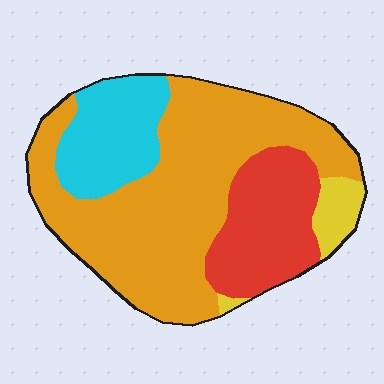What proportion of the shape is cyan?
Cyan takes up between a sixth and a third of the shape.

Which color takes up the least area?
Yellow, at roughly 5%.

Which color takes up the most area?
Orange, at roughly 55%.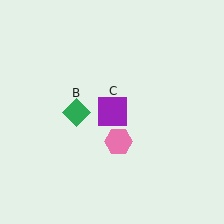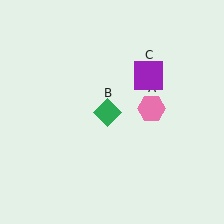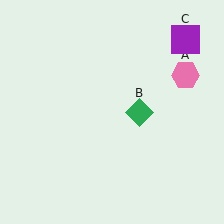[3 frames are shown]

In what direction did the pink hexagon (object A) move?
The pink hexagon (object A) moved up and to the right.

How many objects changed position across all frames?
3 objects changed position: pink hexagon (object A), green diamond (object B), purple square (object C).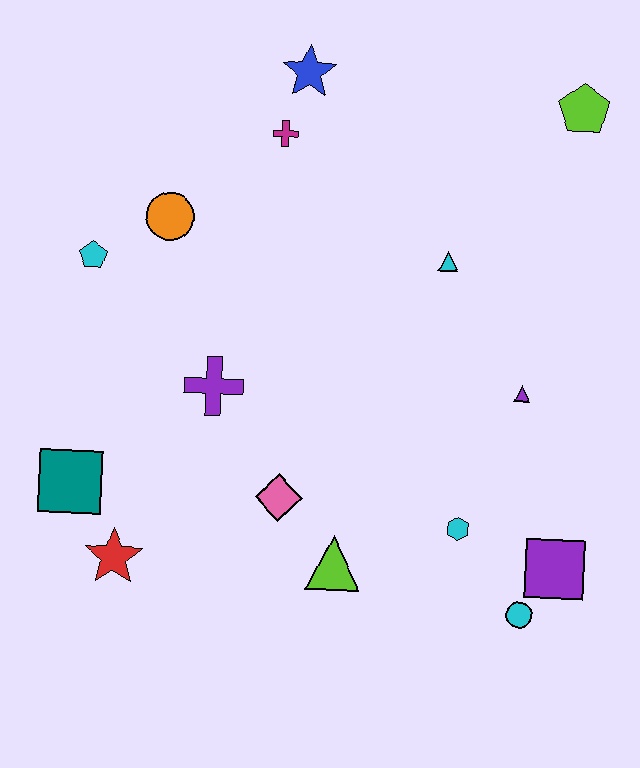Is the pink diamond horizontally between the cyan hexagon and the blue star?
No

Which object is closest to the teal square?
The red star is closest to the teal square.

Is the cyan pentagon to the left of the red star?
Yes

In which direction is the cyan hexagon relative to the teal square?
The cyan hexagon is to the right of the teal square.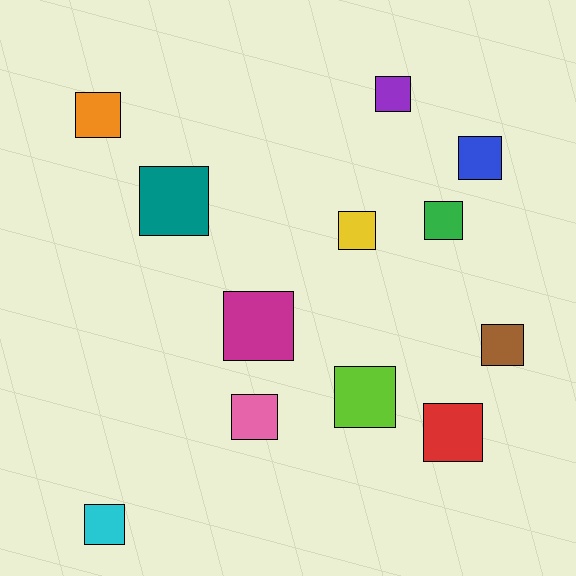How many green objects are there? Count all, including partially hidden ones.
There is 1 green object.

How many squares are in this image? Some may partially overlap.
There are 12 squares.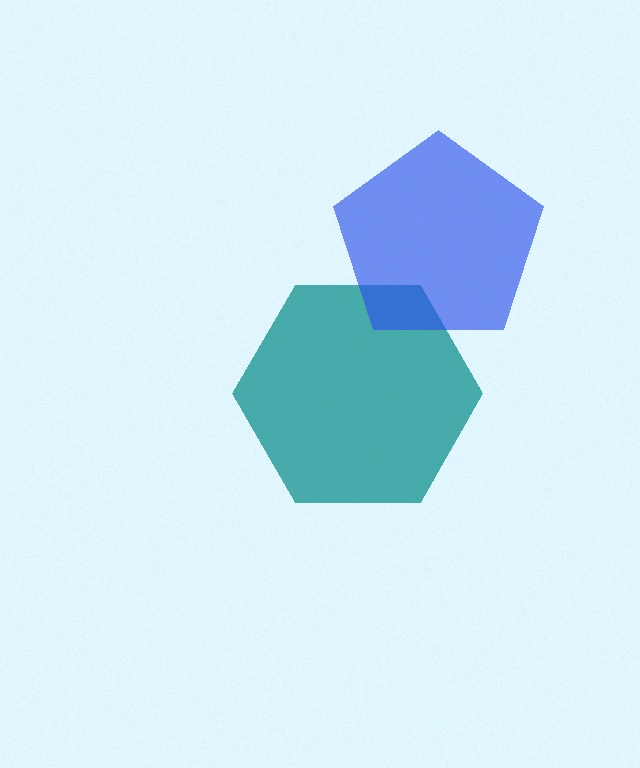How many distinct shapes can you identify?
There are 2 distinct shapes: a teal hexagon, a blue pentagon.